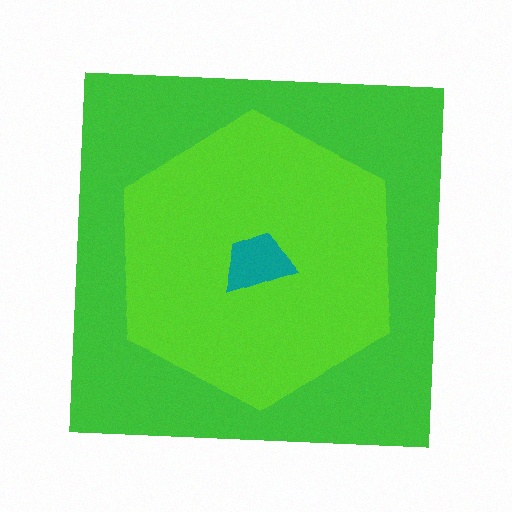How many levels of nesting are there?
3.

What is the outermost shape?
The green square.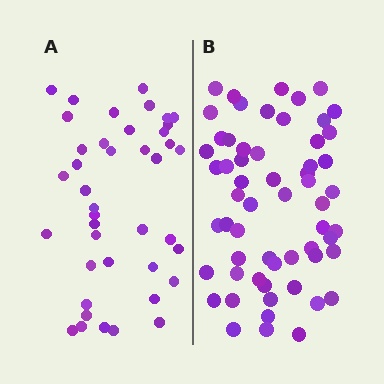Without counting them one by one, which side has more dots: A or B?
Region B (the right region) has more dots.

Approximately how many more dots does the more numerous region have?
Region B has approximately 20 more dots than region A.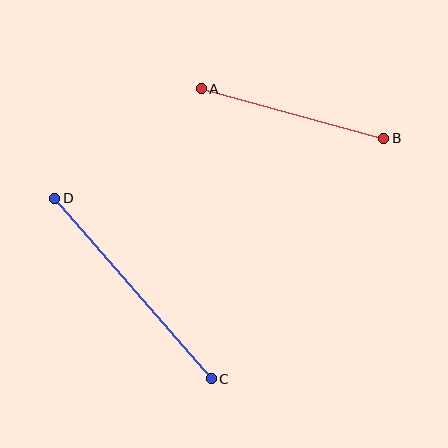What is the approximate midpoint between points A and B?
The midpoint is at approximately (293, 114) pixels.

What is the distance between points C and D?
The distance is approximately 239 pixels.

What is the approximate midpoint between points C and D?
The midpoint is at approximately (133, 288) pixels.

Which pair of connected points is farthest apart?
Points C and D are farthest apart.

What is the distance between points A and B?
The distance is approximately 189 pixels.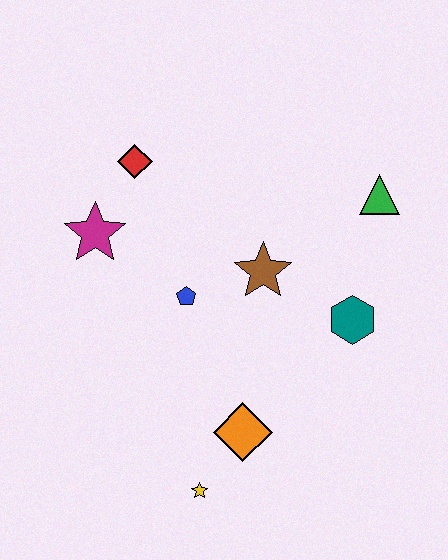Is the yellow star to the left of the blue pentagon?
No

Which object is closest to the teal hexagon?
The brown star is closest to the teal hexagon.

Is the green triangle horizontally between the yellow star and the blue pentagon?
No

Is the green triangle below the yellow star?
No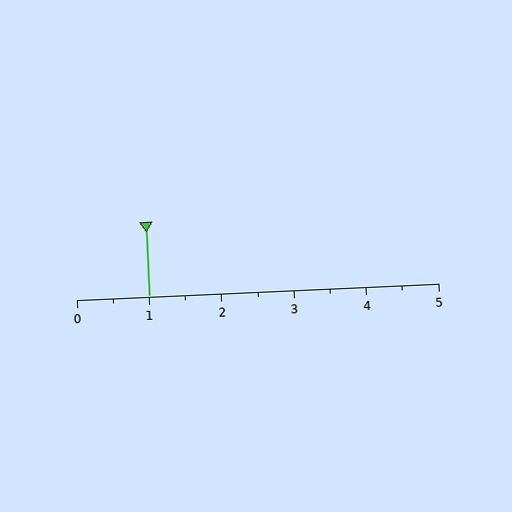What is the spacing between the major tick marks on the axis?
The major ticks are spaced 1 apart.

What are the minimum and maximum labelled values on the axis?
The axis runs from 0 to 5.